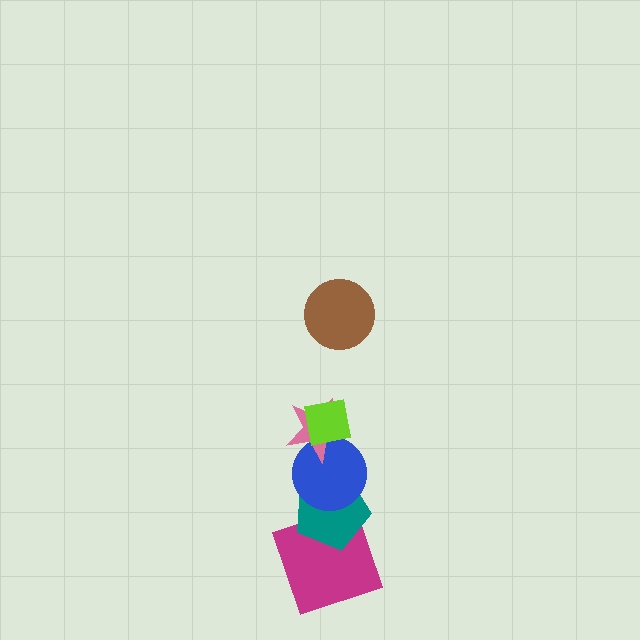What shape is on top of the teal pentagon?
The blue circle is on top of the teal pentagon.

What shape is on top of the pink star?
The lime square is on top of the pink star.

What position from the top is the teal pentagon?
The teal pentagon is 5th from the top.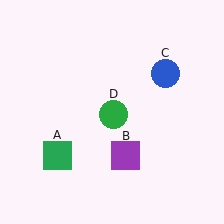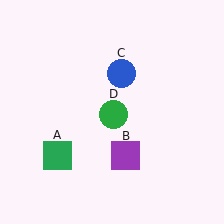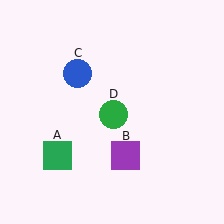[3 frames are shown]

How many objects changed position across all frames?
1 object changed position: blue circle (object C).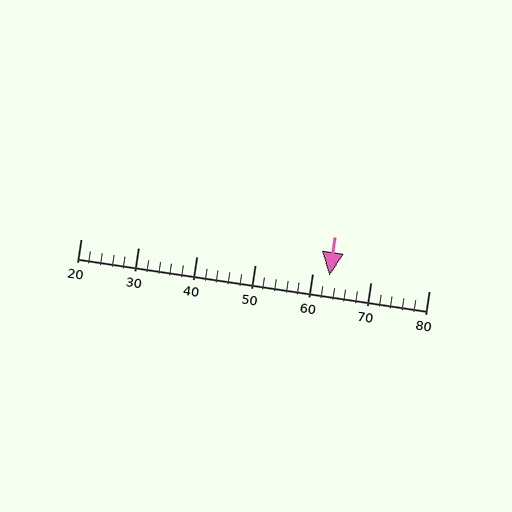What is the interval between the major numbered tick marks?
The major tick marks are spaced 10 units apart.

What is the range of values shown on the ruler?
The ruler shows values from 20 to 80.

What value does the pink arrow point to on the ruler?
The pink arrow points to approximately 63.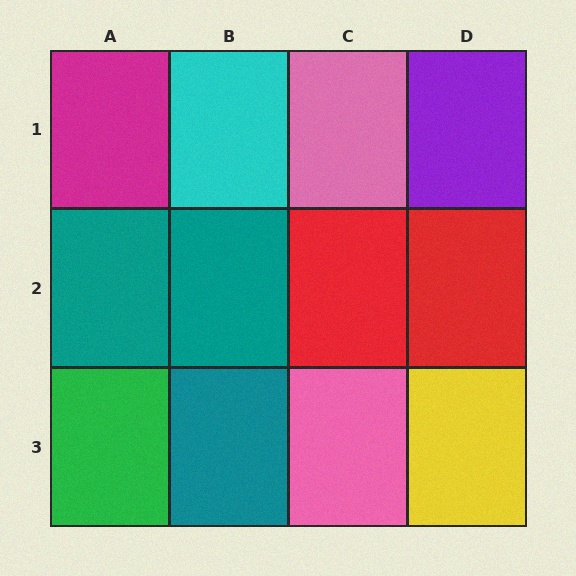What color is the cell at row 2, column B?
Teal.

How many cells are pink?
2 cells are pink.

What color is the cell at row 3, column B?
Teal.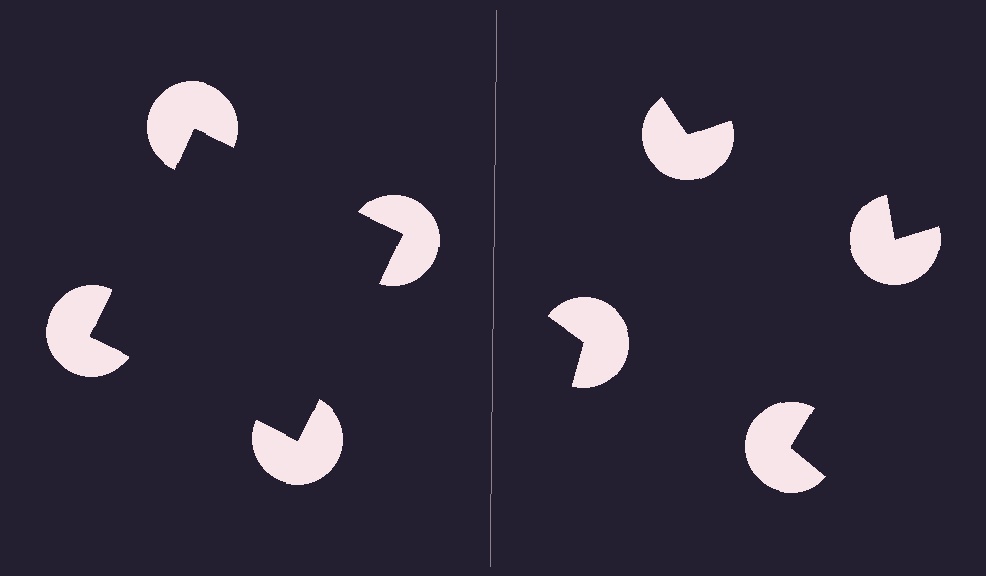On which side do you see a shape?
An illusory square appears on the left side. On the right side the wedge cuts are rotated, so no coherent shape forms.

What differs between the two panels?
The pac-man discs are positioned identically on both sides; only the wedge orientations differ. On the left they align to a square; on the right they are misaligned.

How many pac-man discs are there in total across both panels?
8 — 4 on each side.